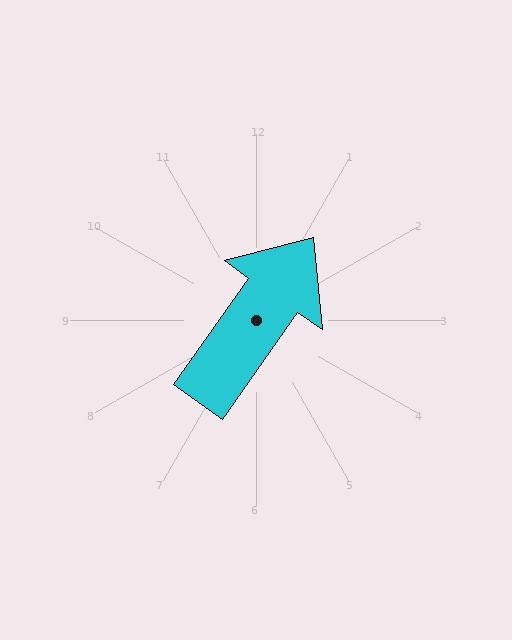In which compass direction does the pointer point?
Northeast.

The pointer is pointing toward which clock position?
Roughly 1 o'clock.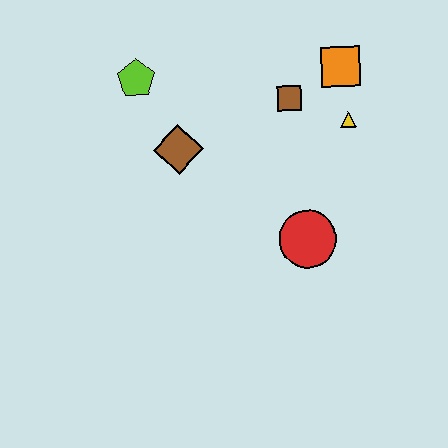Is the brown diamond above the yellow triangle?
No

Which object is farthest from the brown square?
The lime pentagon is farthest from the brown square.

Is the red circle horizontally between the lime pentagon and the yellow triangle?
Yes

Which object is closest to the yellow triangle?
The orange square is closest to the yellow triangle.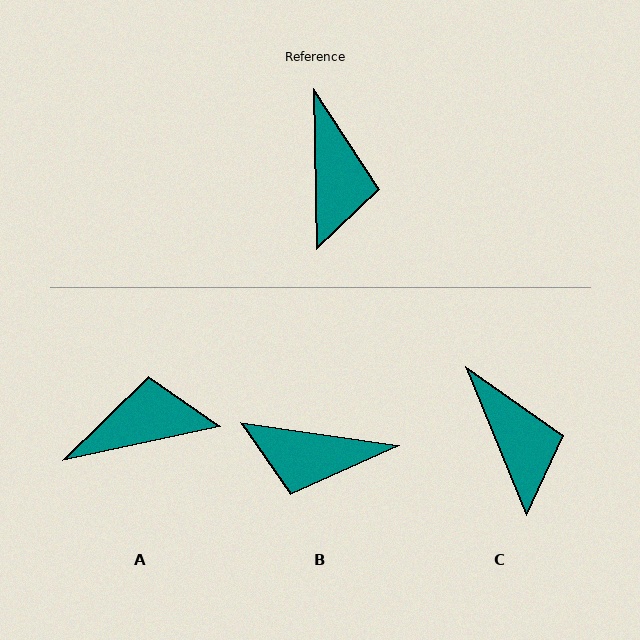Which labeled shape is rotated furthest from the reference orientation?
A, about 101 degrees away.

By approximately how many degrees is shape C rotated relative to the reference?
Approximately 21 degrees counter-clockwise.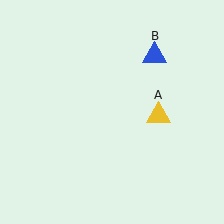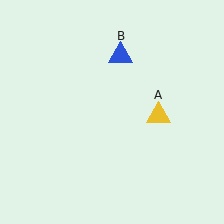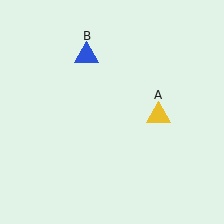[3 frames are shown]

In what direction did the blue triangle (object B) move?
The blue triangle (object B) moved left.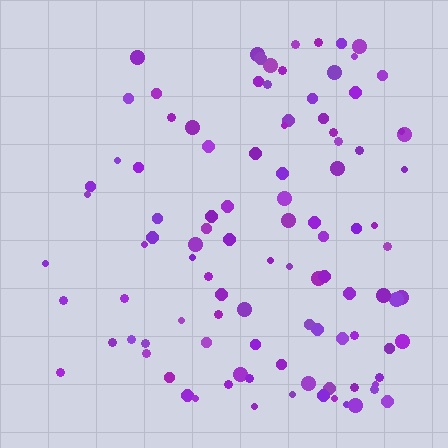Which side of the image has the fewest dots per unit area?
The left.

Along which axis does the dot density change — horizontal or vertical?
Horizontal.